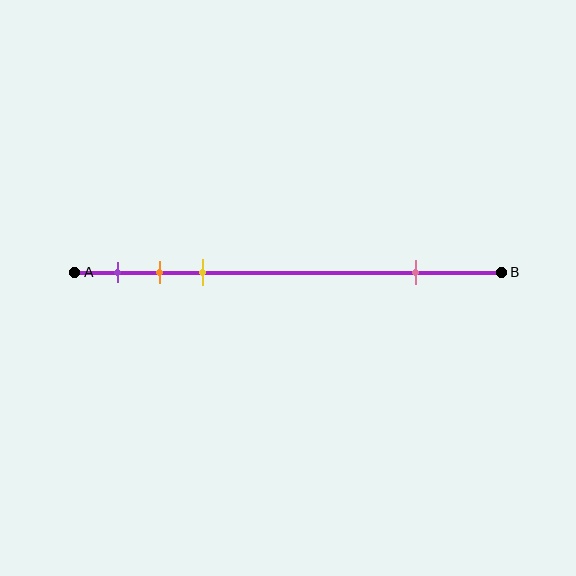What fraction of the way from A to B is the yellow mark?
The yellow mark is approximately 30% (0.3) of the way from A to B.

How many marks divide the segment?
There are 4 marks dividing the segment.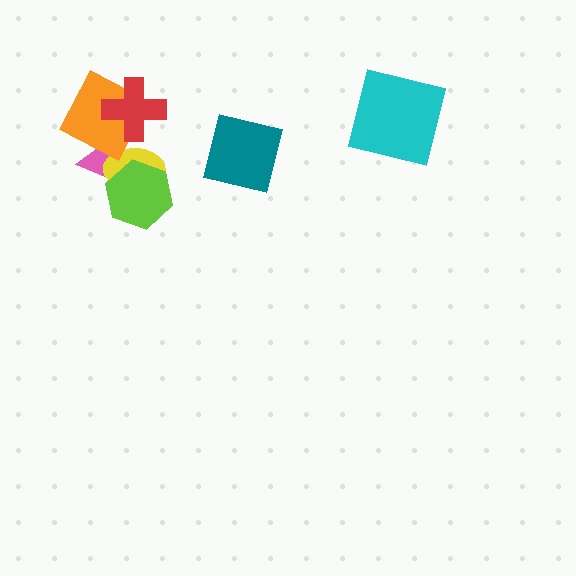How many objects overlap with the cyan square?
0 objects overlap with the cyan square.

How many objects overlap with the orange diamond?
3 objects overlap with the orange diamond.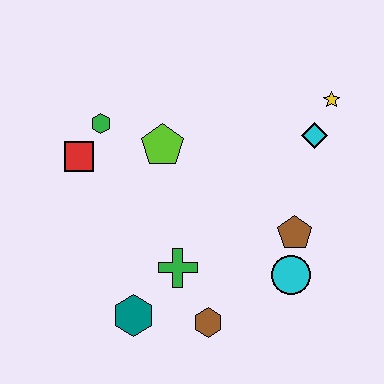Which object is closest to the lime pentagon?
The green hexagon is closest to the lime pentagon.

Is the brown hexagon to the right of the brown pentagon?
No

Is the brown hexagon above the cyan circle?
No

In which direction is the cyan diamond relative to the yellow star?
The cyan diamond is below the yellow star.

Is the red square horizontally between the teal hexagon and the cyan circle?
No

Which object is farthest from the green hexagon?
The cyan circle is farthest from the green hexagon.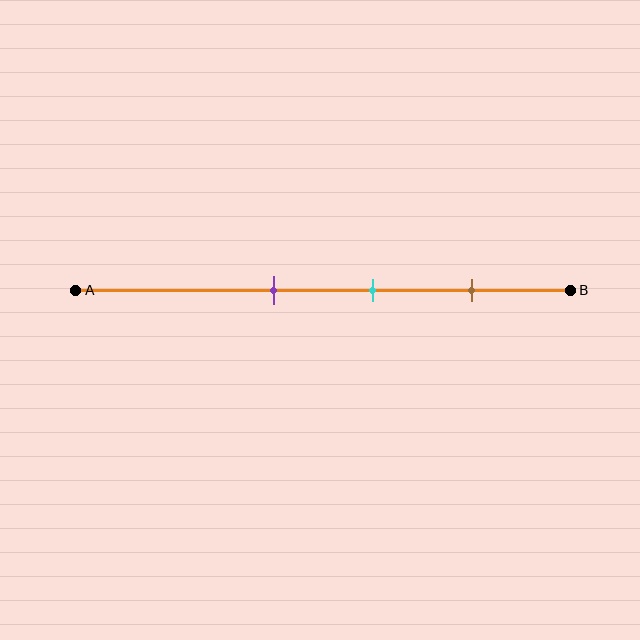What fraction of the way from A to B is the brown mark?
The brown mark is approximately 80% (0.8) of the way from A to B.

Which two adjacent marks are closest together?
The purple and cyan marks are the closest adjacent pair.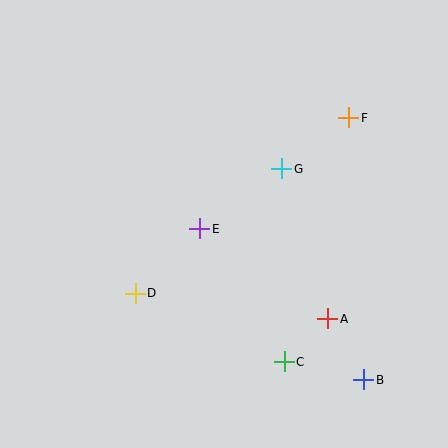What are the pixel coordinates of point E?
Point E is at (200, 229).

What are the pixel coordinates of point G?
Point G is at (282, 169).